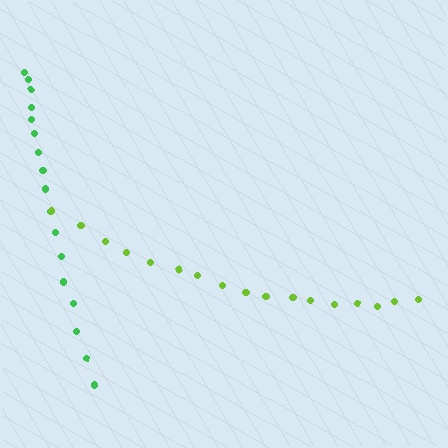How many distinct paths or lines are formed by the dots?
There are 2 distinct paths.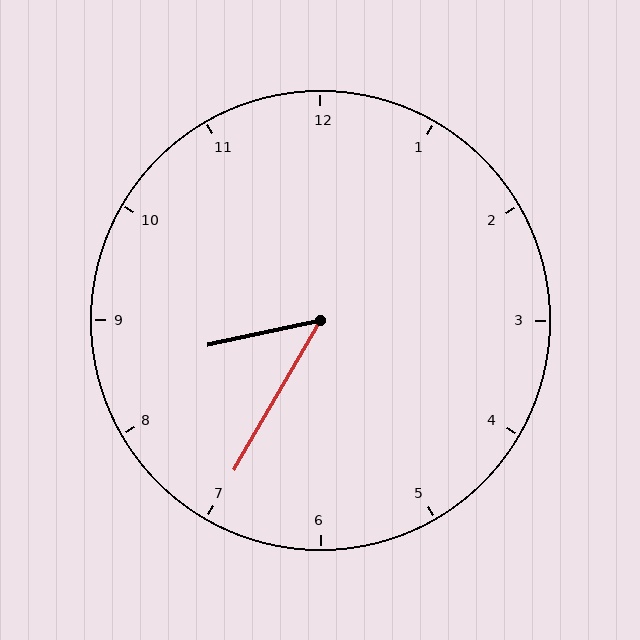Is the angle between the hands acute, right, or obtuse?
It is acute.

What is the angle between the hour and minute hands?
Approximately 48 degrees.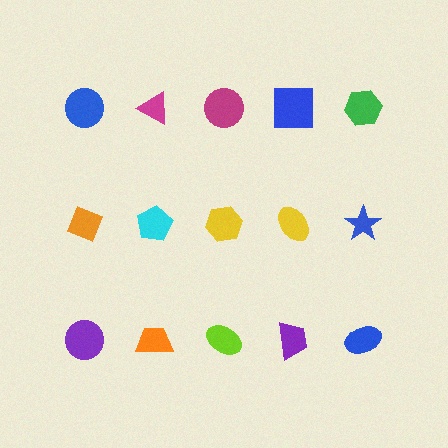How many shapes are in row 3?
5 shapes.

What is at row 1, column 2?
A magenta triangle.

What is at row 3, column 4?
A purple trapezoid.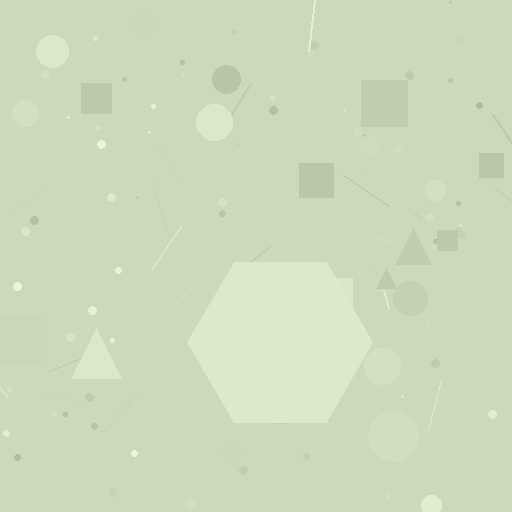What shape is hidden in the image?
A hexagon is hidden in the image.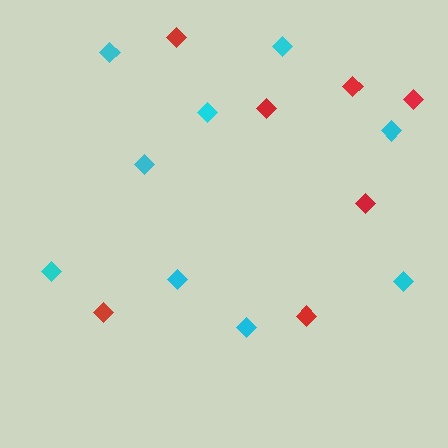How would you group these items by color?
There are 2 groups: one group of cyan diamonds (9) and one group of red diamonds (7).